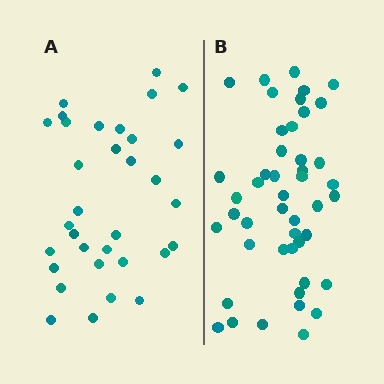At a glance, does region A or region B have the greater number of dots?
Region B (the right region) has more dots.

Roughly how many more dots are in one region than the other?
Region B has approximately 15 more dots than region A.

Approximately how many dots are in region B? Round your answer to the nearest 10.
About 50 dots. (The exact count is 46, which rounds to 50.)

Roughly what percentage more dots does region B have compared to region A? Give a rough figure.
About 40% more.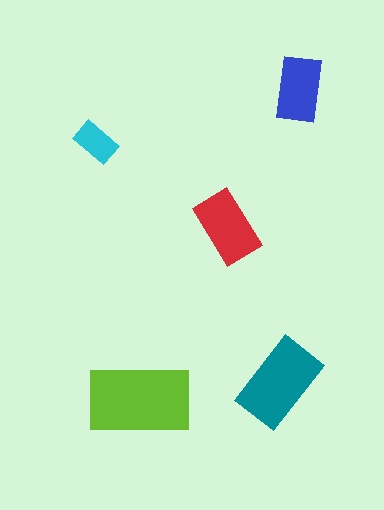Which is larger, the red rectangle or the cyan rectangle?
The red one.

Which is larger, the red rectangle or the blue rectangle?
The red one.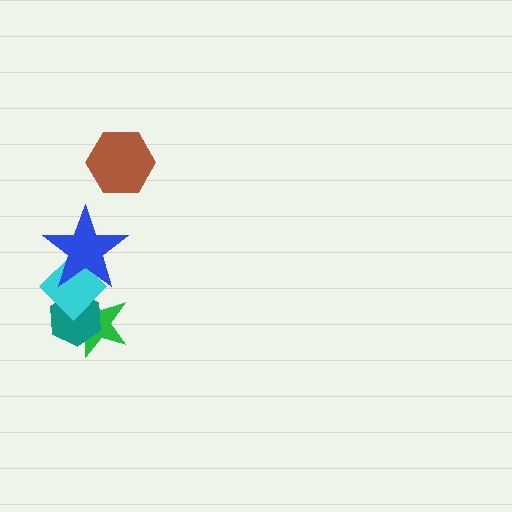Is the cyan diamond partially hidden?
Yes, it is partially covered by another shape.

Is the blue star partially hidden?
No, no other shape covers it.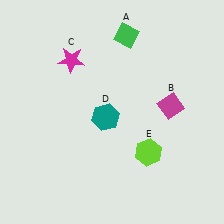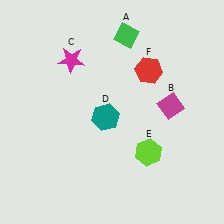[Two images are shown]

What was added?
A red hexagon (F) was added in Image 2.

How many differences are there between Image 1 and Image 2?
There is 1 difference between the two images.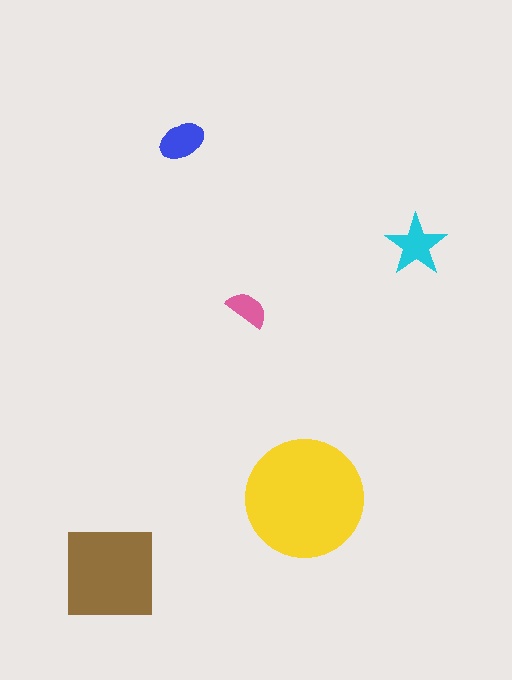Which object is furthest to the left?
The brown square is leftmost.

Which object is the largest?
The yellow circle.